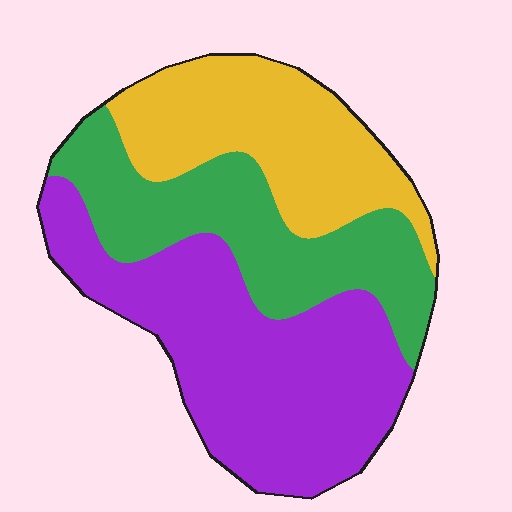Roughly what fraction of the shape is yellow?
Yellow covers roughly 30% of the shape.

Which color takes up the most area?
Purple, at roughly 45%.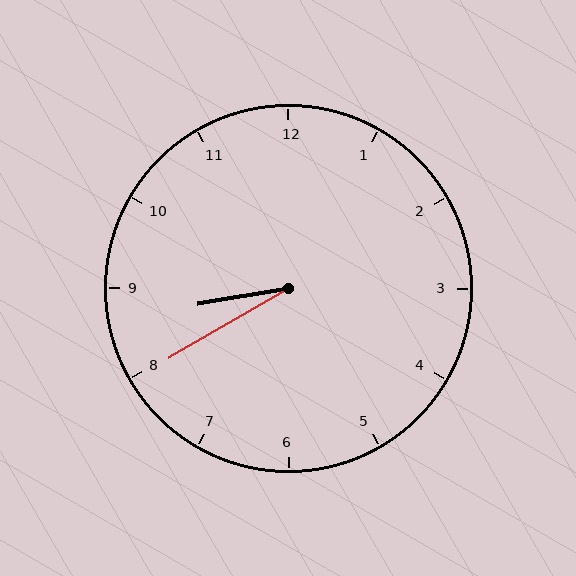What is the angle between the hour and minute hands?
Approximately 20 degrees.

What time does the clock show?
8:40.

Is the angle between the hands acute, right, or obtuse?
It is acute.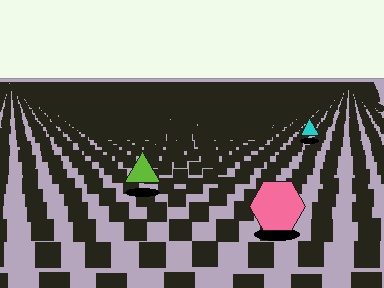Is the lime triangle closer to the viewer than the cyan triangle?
Yes. The lime triangle is closer — you can tell from the texture gradient: the ground texture is coarser near it.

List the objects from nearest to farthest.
From nearest to farthest: the pink hexagon, the lime triangle, the cyan triangle.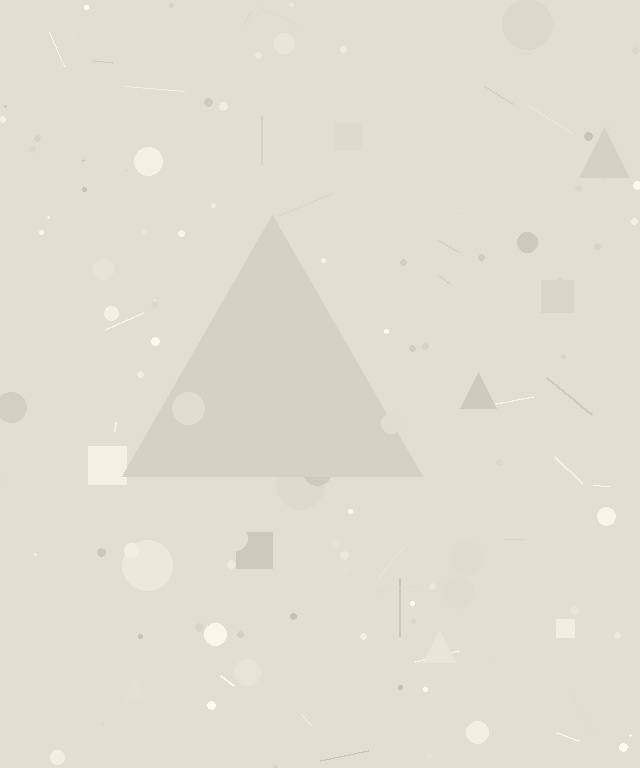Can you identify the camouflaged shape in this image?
The camouflaged shape is a triangle.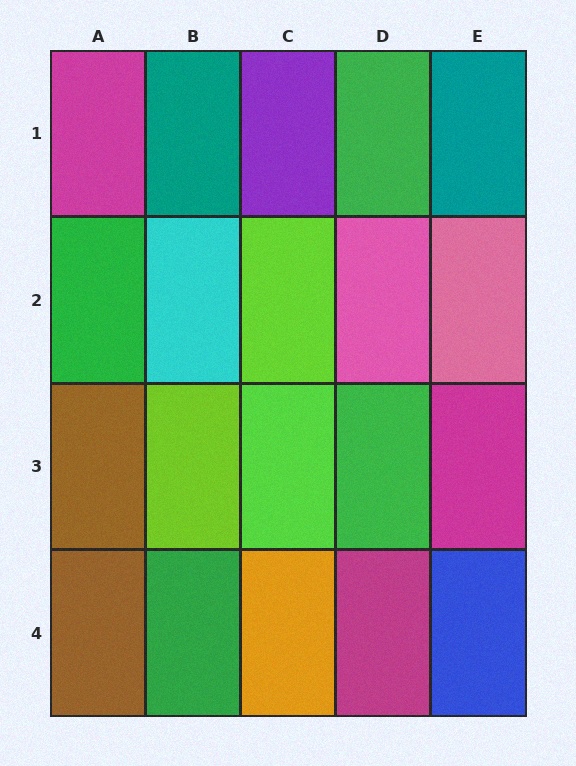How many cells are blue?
1 cell is blue.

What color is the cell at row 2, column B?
Cyan.